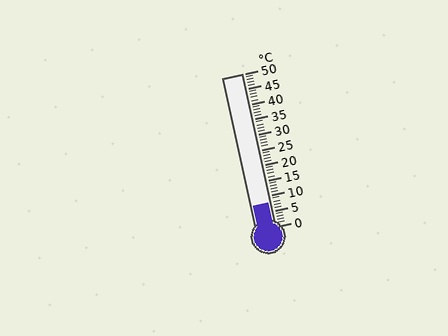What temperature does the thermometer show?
The thermometer shows approximately 8°C.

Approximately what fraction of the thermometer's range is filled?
The thermometer is filled to approximately 15% of its range.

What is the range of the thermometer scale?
The thermometer scale ranges from 0°C to 50°C.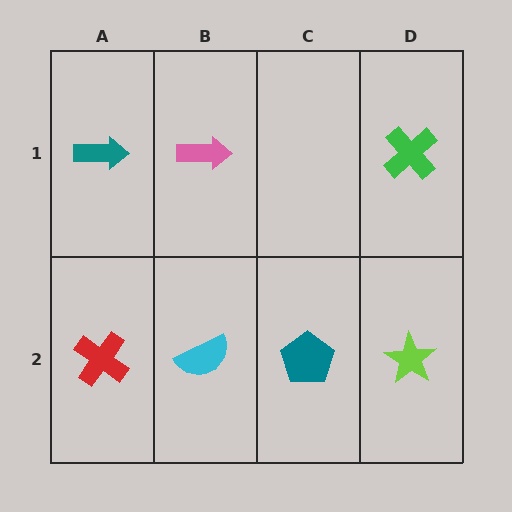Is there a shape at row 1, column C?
No, that cell is empty.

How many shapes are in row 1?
3 shapes.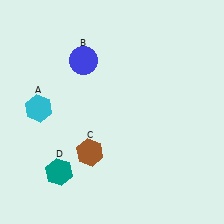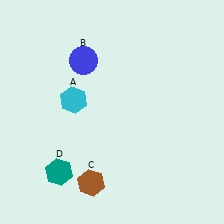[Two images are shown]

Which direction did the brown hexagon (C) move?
The brown hexagon (C) moved down.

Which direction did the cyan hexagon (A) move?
The cyan hexagon (A) moved right.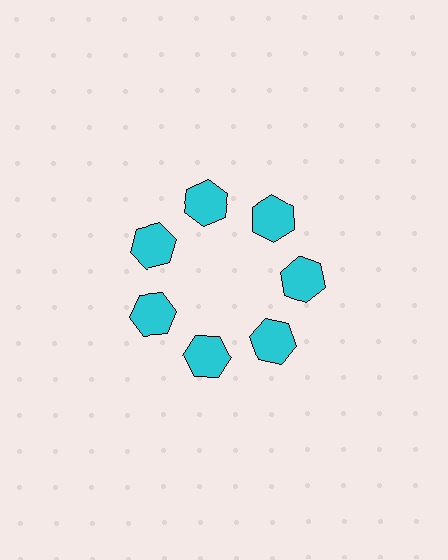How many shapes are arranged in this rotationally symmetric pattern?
There are 7 shapes, arranged in 7 groups of 1.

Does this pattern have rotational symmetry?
Yes, this pattern has 7-fold rotational symmetry. It looks the same after rotating 51 degrees around the center.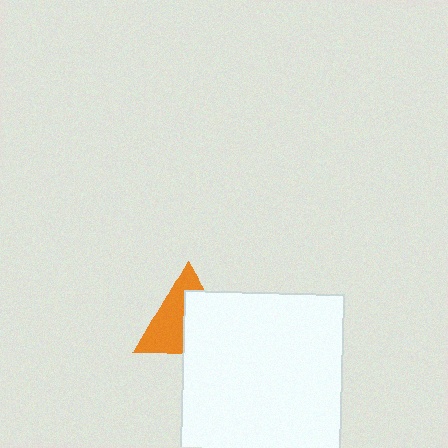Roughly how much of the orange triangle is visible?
About half of it is visible (roughly 50%).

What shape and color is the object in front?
The object in front is a white square.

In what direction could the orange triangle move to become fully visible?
The orange triangle could move toward the upper-left. That would shift it out from behind the white square entirely.